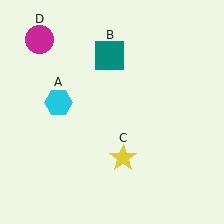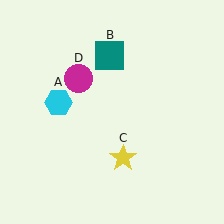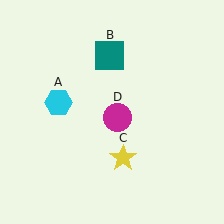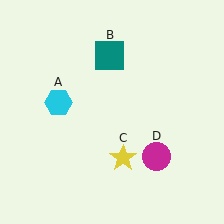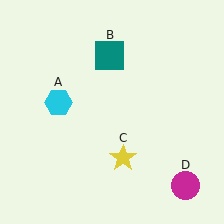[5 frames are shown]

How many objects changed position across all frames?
1 object changed position: magenta circle (object D).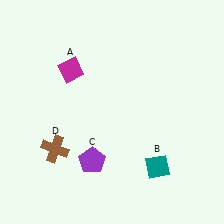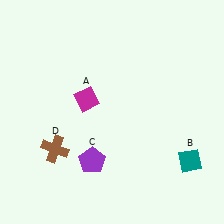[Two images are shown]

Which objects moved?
The objects that moved are: the magenta diamond (A), the teal diamond (B).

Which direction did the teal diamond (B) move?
The teal diamond (B) moved right.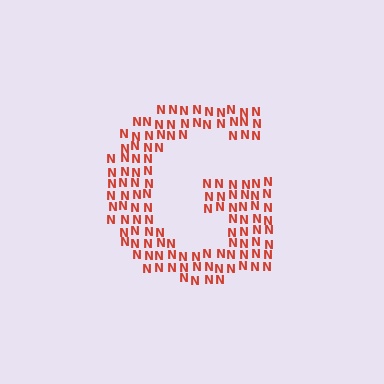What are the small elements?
The small elements are letter N's.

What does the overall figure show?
The overall figure shows the letter G.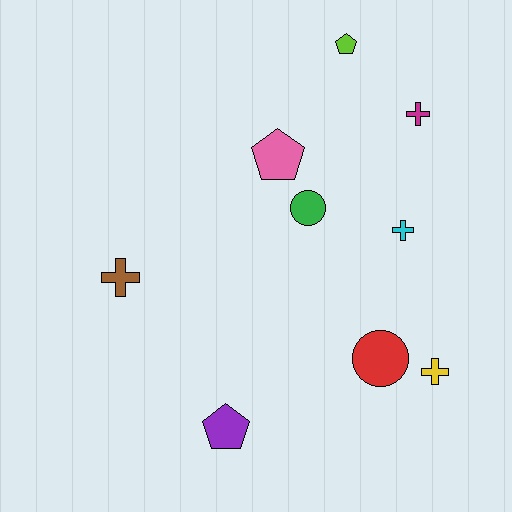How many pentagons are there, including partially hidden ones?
There are 3 pentagons.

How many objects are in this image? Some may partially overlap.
There are 9 objects.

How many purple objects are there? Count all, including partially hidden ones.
There is 1 purple object.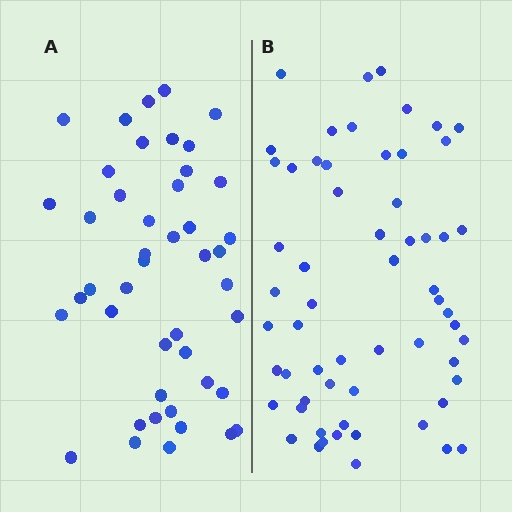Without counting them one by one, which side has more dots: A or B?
Region B (the right region) has more dots.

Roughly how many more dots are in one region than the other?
Region B has approximately 15 more dots than region A.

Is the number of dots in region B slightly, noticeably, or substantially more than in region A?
Region B has noticeably more, but not dramatically so. The ratio is roughly 1.3 to 1.